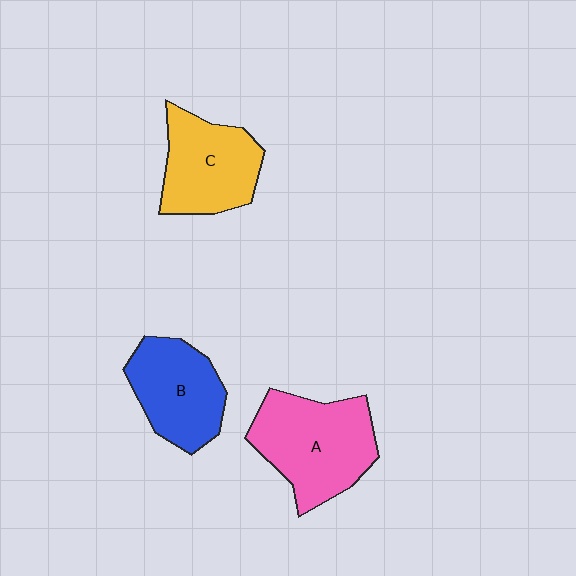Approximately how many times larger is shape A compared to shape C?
Approximately 1.2 times.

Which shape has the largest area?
Shape A (pink).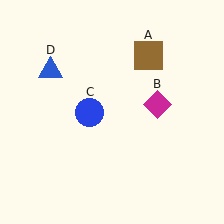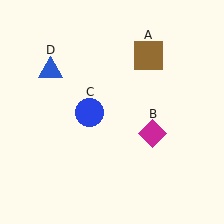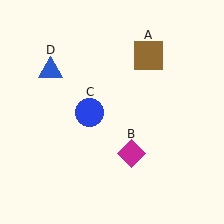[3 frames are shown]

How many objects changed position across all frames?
1 object changed position: magenta diamond (object B).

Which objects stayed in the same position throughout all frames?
Brown square (object A) and blue circle (object C) and blue triangle (object D) remained stationary.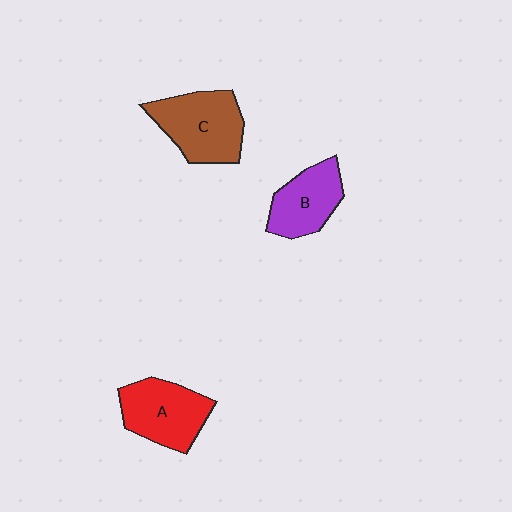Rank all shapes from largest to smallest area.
From largest to smallest: C (brown), A (red), B (purple).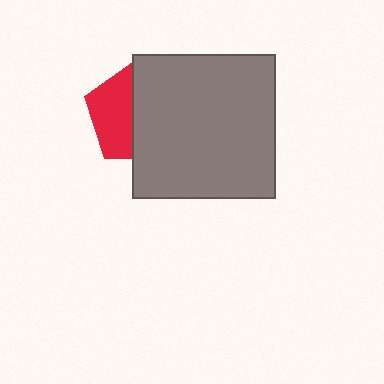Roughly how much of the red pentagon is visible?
A small part of it is visible (roughly 43%).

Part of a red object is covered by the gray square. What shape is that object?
It is a pentagon.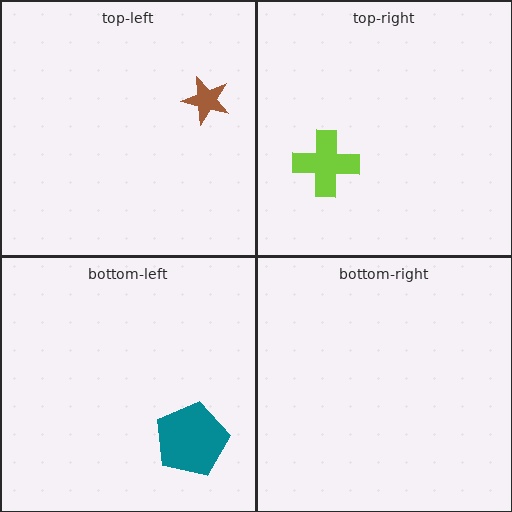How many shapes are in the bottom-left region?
1.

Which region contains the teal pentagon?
The bottom-left region.